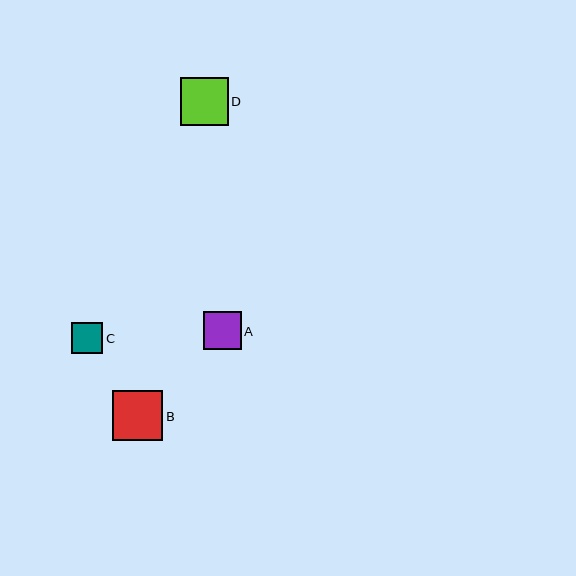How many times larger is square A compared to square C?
Square A is approximately 1.2 times the size of square C.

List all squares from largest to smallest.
From largest to smallest: B, D, A, C.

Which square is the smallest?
Square C is the smallest with a size of approximately 31 pixels.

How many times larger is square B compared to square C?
Square B is approximately 1.6 times the size of square C.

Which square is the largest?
Square B is the largest with a size of approximately 50 pixels.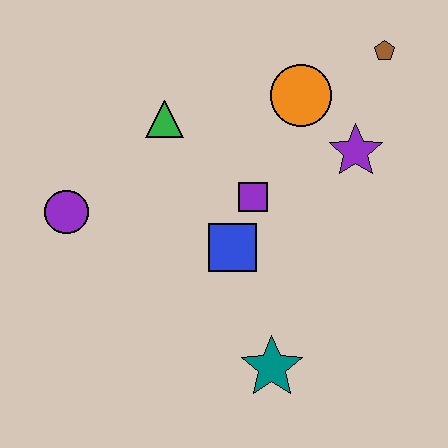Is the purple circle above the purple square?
No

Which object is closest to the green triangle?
The purple square is closest to the green triangle.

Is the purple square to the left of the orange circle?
Yes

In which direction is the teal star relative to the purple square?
The teal star is below the purple square.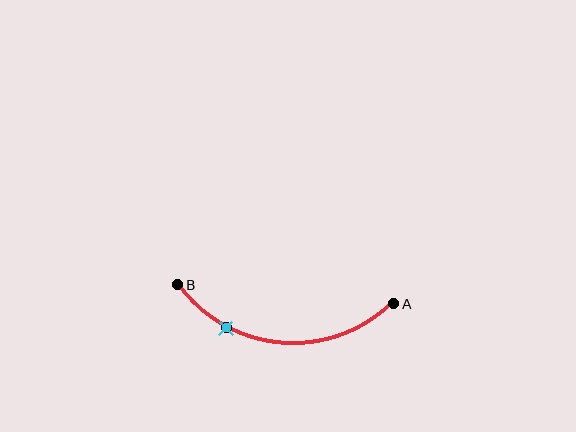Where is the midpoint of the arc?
The arc midpoint is the point on the curve farthest from the straight line joining A and B. It sits below that line.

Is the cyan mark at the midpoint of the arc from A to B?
No. The cyan mark lies on the arc but is closer to endpoint B. The arc midpoint would be at the point on the curve equidistant along the arc from both A and B.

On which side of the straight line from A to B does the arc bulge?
The arc bulges below the straight line connecting A and B.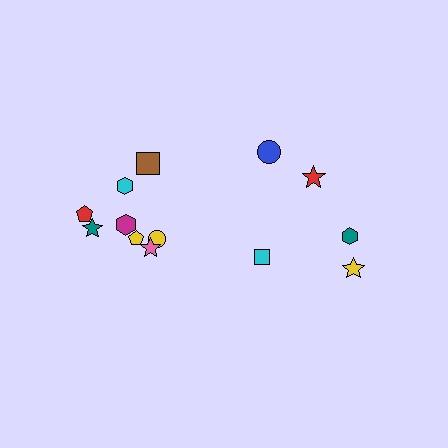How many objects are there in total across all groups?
There are 13 objects.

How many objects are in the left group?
There are 8 objects.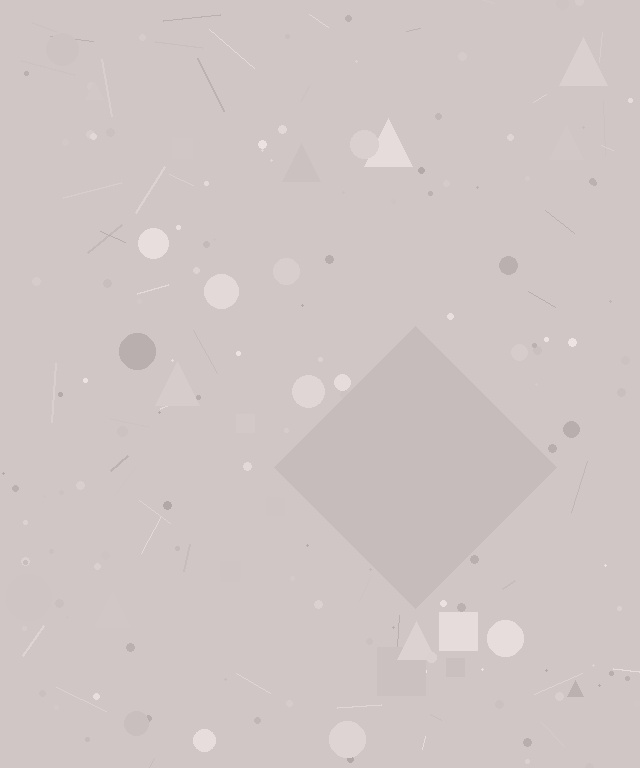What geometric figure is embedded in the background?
A diamond is embedded in the background.